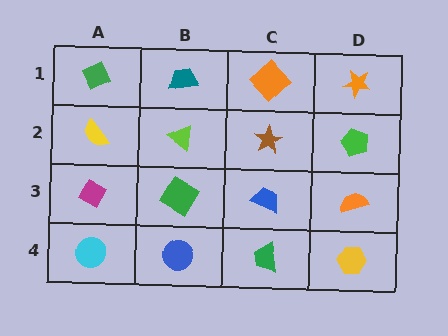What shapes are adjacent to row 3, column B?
A lime triangle (row 2, column B), a blue circle (row 4, column B), a magenta diamond (row 3, column A), a blue trapezoid (row 3, column C).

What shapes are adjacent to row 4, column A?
A magenta diamond (row 3, column A), a blue circle (row 4, column B).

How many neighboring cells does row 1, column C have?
3.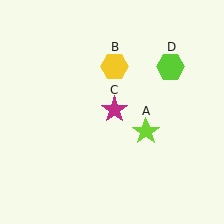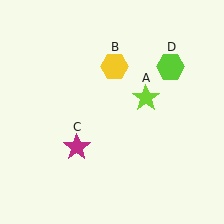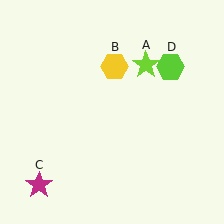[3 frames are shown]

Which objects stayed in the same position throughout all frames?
Yellow hexagon (object B) and lime hexagon (object D) remained stationary.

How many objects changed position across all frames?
2 objects changed position: lime star (object A), magenta star (object C).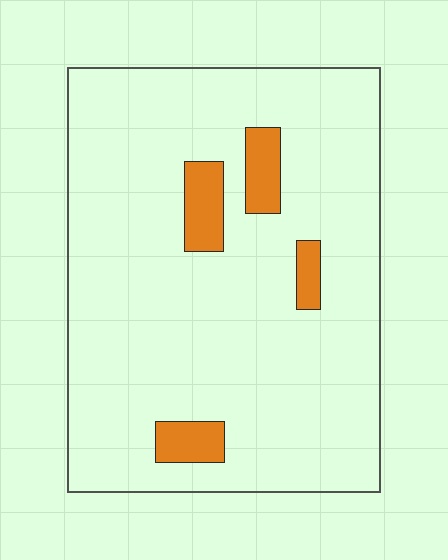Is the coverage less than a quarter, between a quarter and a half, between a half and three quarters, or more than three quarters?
Less than a quarter.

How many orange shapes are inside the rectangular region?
4.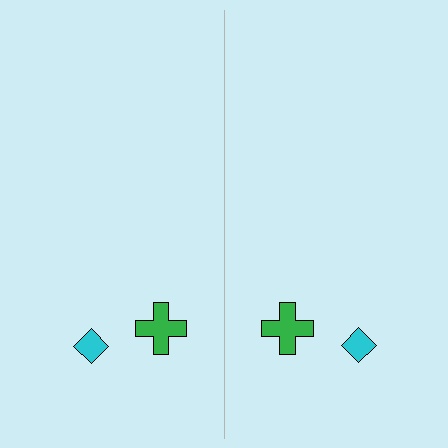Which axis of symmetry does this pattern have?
The pattern has a vertical axis of symmetry running through the center of the image.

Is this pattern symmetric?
Yes, this pattern has bilateral (reflection) symmetry.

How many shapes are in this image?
There are 4 shapes in this image.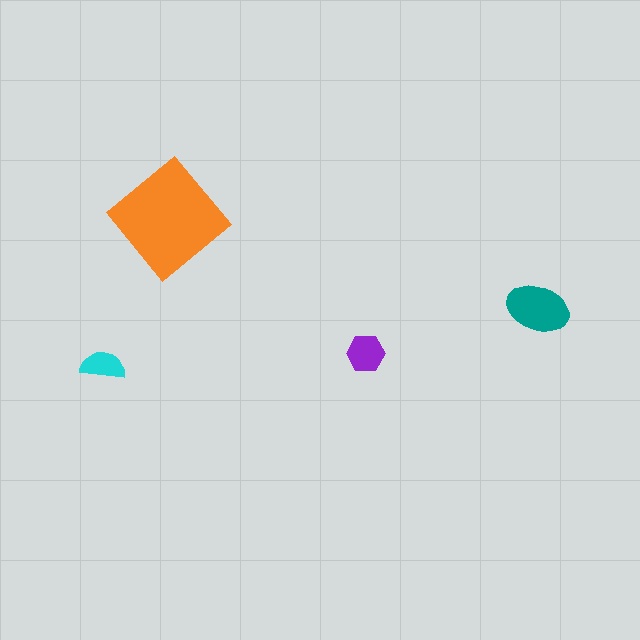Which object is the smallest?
The cyan semicircle.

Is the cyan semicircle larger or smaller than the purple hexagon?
Smaller.